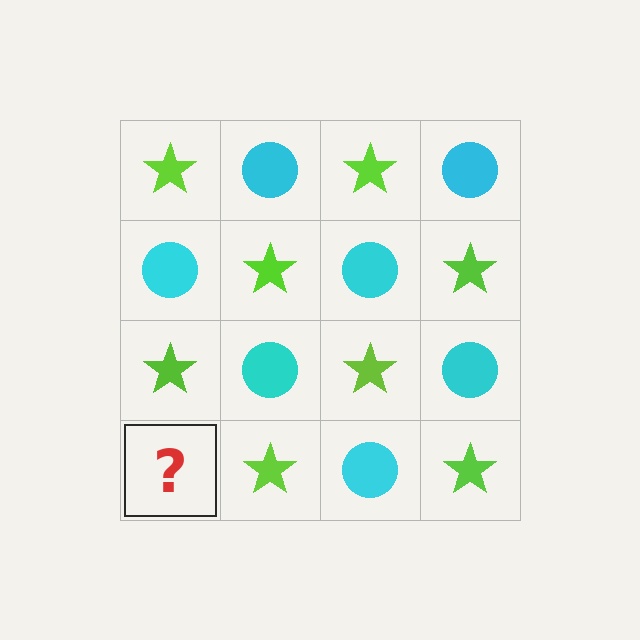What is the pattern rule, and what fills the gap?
The rule is that it alternates lime star and cyan circle in a checkerboard pattern. The gap should be filled with a cyan circle.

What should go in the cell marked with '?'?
The missing cell should contain a cyan circle.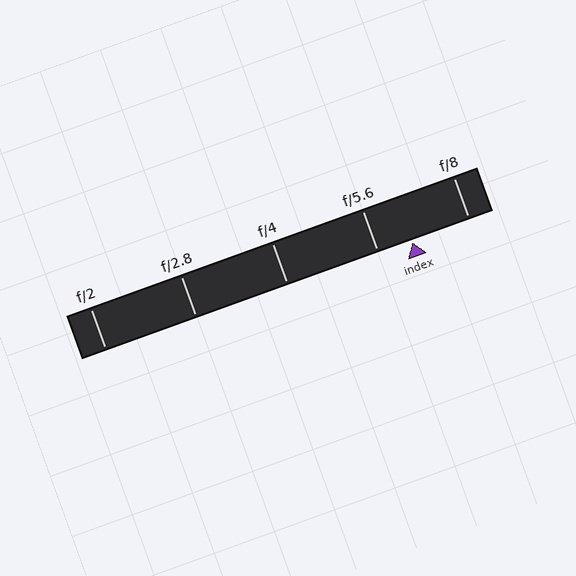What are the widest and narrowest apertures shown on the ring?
The widest aperture shown is f/2 and the narrowest is f/8.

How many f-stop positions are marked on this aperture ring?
There are 5 f-stop positions marked.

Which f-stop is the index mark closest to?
The index mark is closest to f/5.6.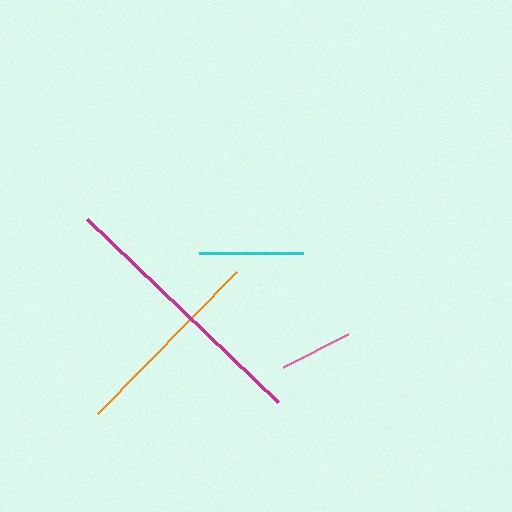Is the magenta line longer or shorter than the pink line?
The magenta line is longer than the pink line.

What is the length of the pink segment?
The pink segment is approximately 73 pixels long.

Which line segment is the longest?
The magenta line is the longest at approximately 265 pixels.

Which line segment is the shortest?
The pink line is the shortest at approximately 73 pixels.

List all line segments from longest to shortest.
From longest to shortest: magenta, orange, cyan, pink.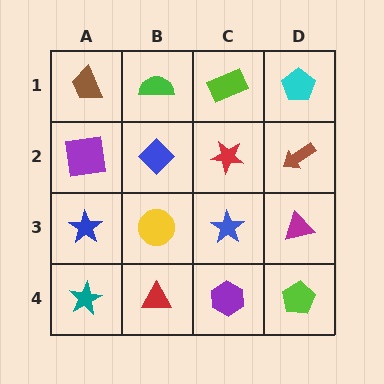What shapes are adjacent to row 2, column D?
A cyan pentagon (row 1, column D), a magenta triangle (row 3, column D), a red star (row 2, column C).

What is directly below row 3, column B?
A red triangle.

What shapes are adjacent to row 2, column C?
A lime rectangle (row 1, column C), a blue star (row 3, column C), a blue diamond (row 2, column B), a brown arrow (row 2, column D).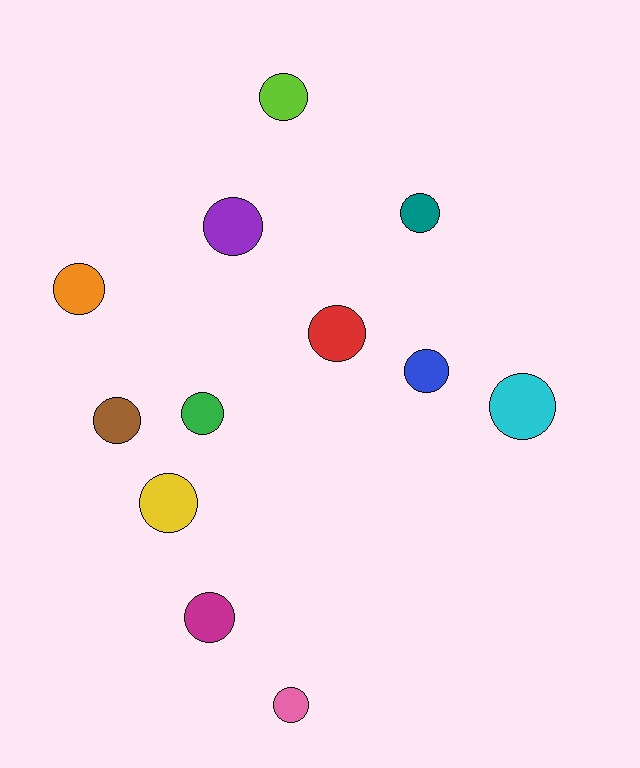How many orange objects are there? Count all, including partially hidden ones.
There is 1 orange object.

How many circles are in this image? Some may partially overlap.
There are 12 circles.